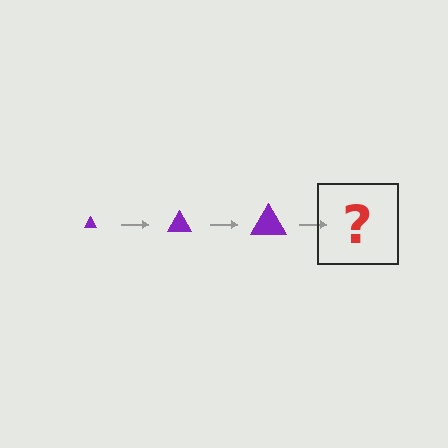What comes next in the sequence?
The next element should be a purple triangle, larger than the previous one.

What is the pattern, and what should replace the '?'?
The pattern is that the triangle gets progressively larger each step. The '?' should be a purple triangle, larger than the previous one.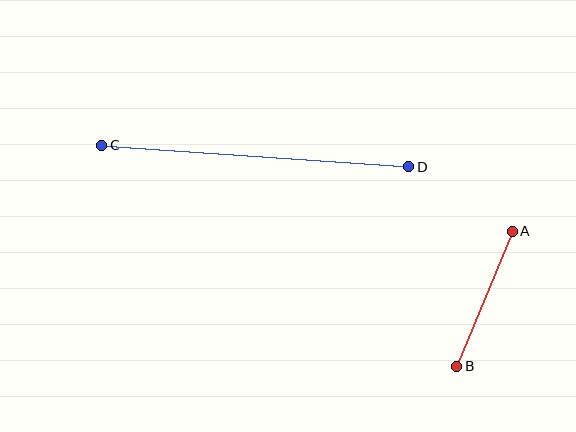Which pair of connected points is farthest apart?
Points C and D are farthest apart.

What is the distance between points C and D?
The distance is approximately 308 pixels.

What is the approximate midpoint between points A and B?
The midpoint is at approximately (484, 299) pixels.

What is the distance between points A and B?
The distance is approximately 146 pixels.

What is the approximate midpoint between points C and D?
The midpoint is at approximately (255, 156) pixels.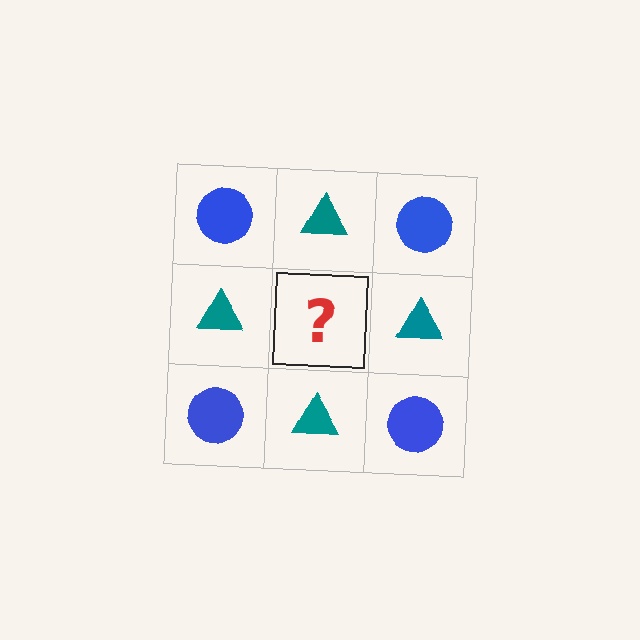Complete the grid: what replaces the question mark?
The question mark should be replaced with a blue circle.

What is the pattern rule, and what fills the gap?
The rule is that it alternates blue circle and teal triangle in a checkerboard pattern. The gap should be filled with a blue circle.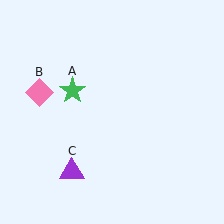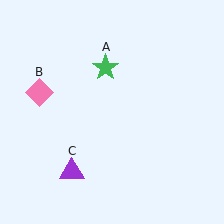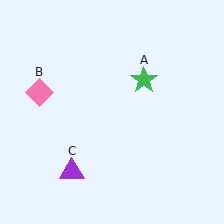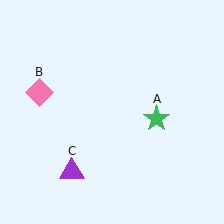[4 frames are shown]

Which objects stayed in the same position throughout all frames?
Pink diamond (object B) and purple triangle (object C) remained stationary.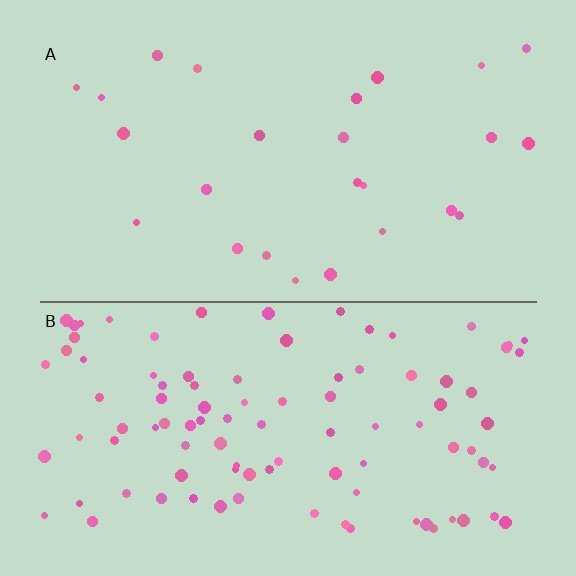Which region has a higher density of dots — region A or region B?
B (the bottom).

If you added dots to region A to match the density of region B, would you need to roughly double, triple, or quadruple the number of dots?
Approximately quadruple.